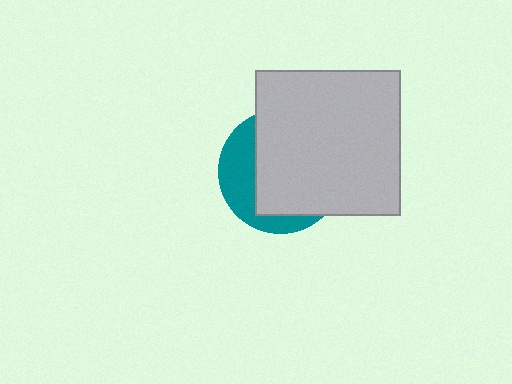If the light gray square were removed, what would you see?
You would see the complete teal circle.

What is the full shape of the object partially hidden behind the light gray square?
The partially hidden object is a teal circle.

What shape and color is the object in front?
The object in front is a light gray square.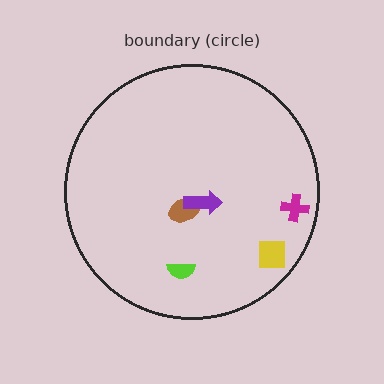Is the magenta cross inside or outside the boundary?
Inside.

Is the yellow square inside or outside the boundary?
Inside.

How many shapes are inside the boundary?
5 inside, 0 outside.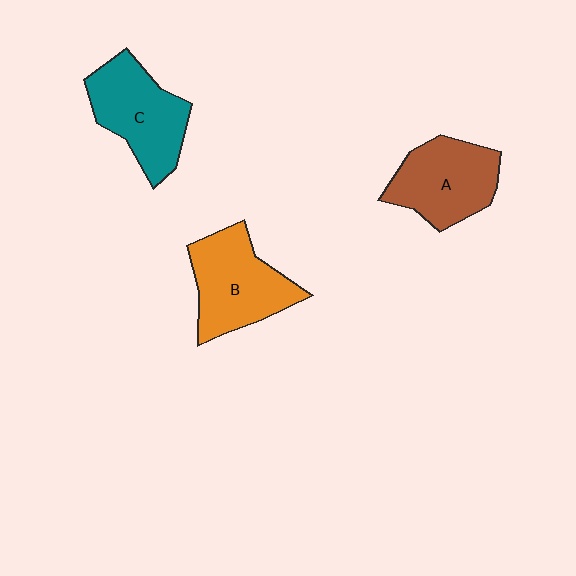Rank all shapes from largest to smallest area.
From largest to smallest: B (orange), C (teal), A (brown).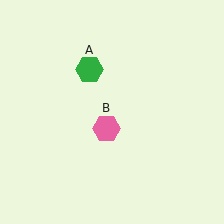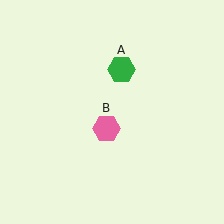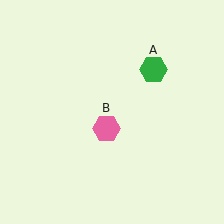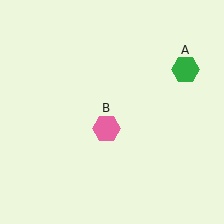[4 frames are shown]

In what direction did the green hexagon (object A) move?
The green hexagon (object A) moved right.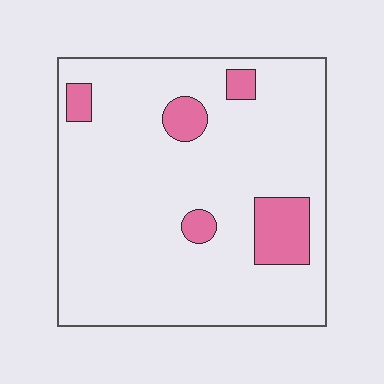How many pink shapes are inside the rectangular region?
5.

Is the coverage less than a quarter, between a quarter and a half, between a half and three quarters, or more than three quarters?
Less than a quarter.